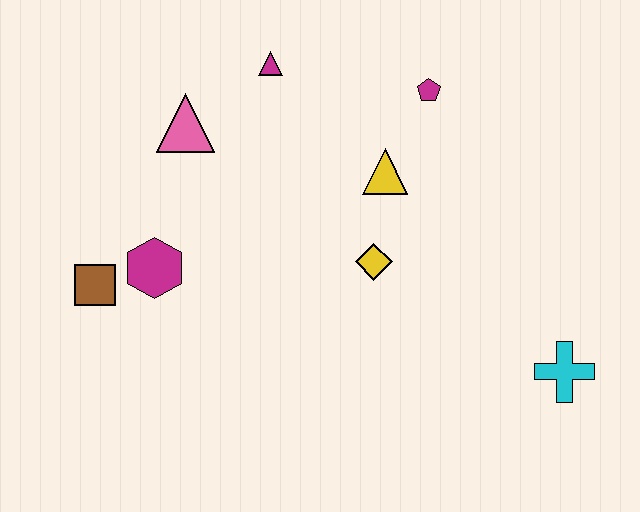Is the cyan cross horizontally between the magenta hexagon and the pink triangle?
No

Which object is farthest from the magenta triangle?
The cyan cross is farthest from the magenta triangle.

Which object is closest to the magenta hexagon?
The brown square is closest to the magenta hexagon.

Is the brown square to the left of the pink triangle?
Yes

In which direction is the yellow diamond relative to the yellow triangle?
The yellow diamond is below the yellow triangle.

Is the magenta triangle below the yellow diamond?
No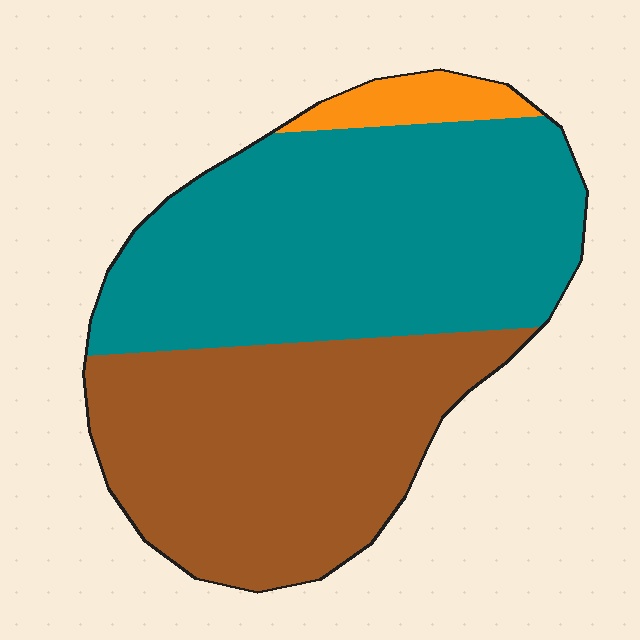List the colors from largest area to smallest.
From largest to smallest: teal, brown, orange.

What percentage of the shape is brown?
Brown takes up about two fifths (2/5) of the shape.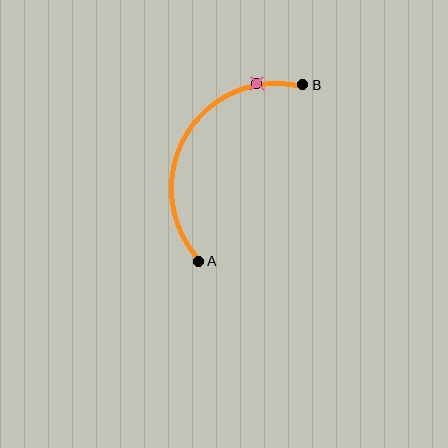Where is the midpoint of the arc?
The arc midpoint is the point on the curve farthest from the straight line joining A and B. It sits to the left of that line.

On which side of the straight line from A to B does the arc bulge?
The arc bulges to the left of the straight line connecting A and B.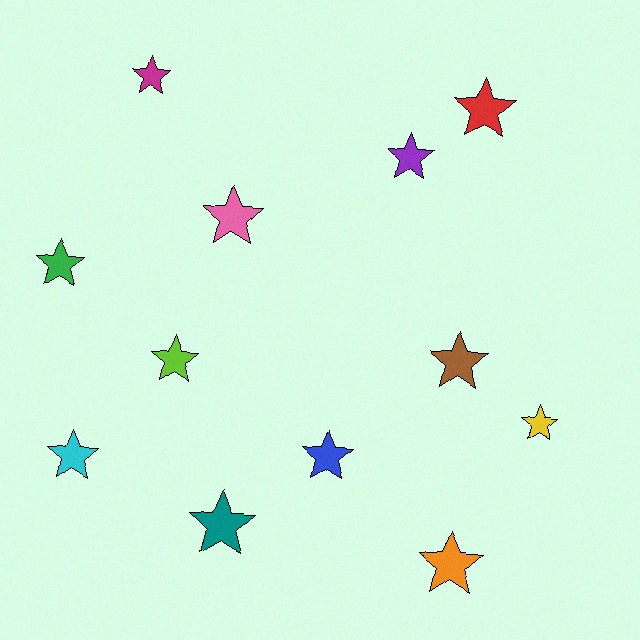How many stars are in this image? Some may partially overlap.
There are 12 stars.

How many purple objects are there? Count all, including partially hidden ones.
There is 1 purple object.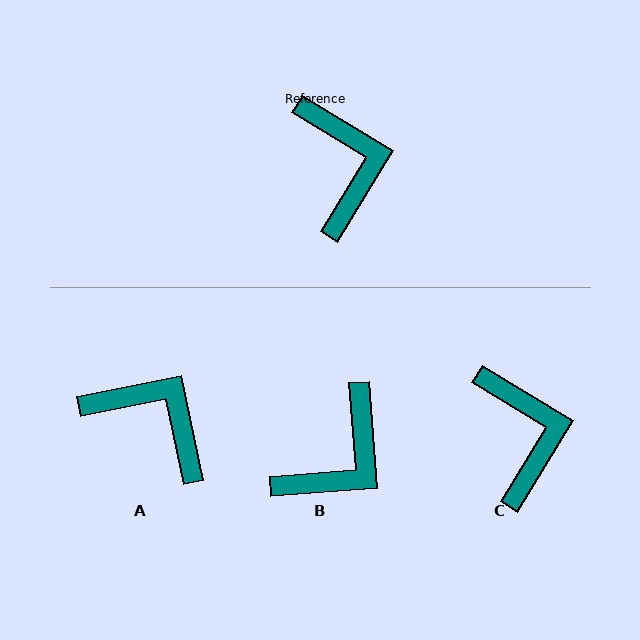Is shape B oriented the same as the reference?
No, it is off by about 54 degrees.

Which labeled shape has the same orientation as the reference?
C.